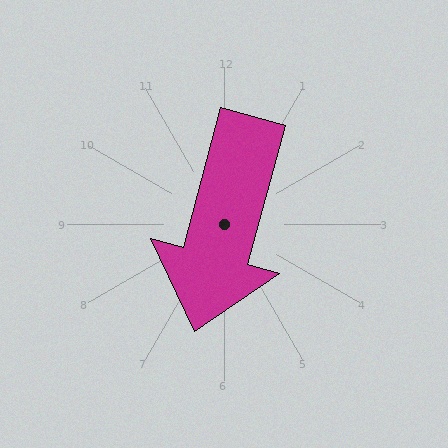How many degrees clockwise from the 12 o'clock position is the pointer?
Approximately 195 degrees.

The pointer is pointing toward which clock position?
Roughly 7 o'clock.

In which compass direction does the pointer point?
South.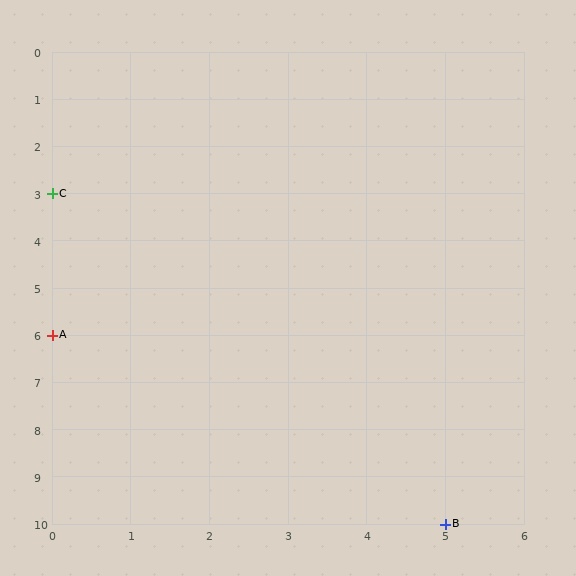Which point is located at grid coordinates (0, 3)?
Point C is at (0, 3).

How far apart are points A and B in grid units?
Points A and B are 5 columns and 4 rows apart (about 6.4 grid units diagonally).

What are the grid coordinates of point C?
Point C is at grid coordinates (0, 3).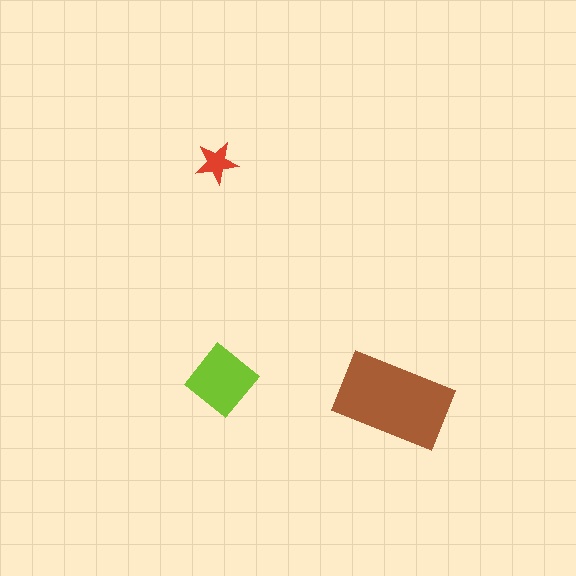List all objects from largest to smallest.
The brown rectangle, the lime diamond, the red star.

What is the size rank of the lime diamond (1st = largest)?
2nd.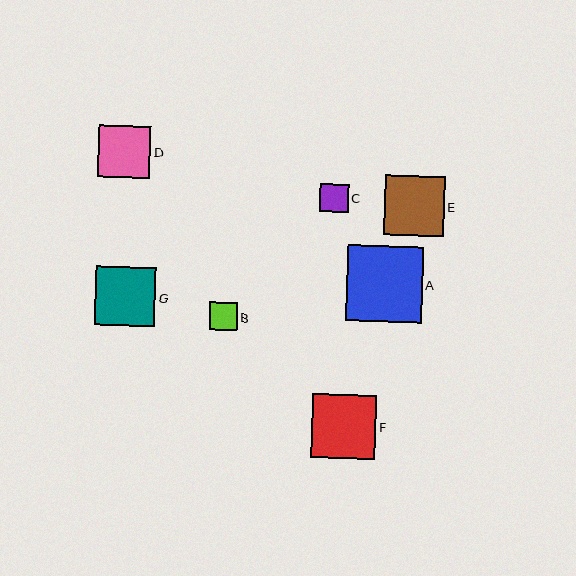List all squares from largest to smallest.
From largest to smallest: A, F, G, E, D, C, B.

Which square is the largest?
Square A is the largest with a size of approximately 75 pixels.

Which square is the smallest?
Square B is the smallest with a size of approximately 28 pixels.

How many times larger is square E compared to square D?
Square E is approximately 1.1 times the size of square D.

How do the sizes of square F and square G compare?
Square F and square G are approximately the same size.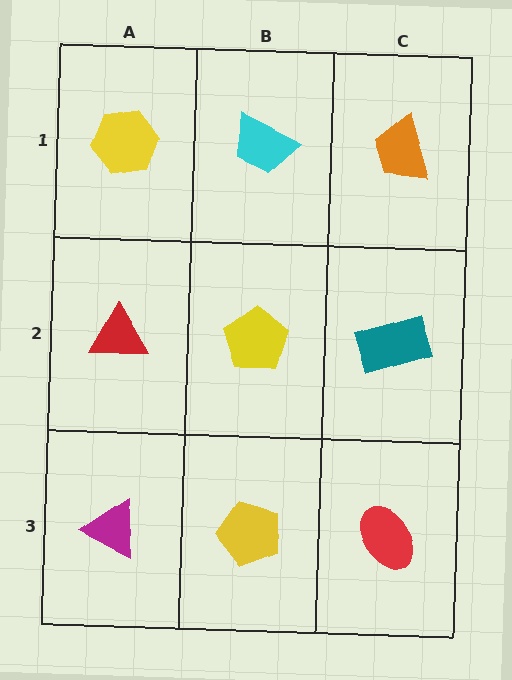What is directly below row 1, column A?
A red triangle.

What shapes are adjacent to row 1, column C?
A teal rectangle (row 2, column C), a cyan trapezoid (row 1, column B).